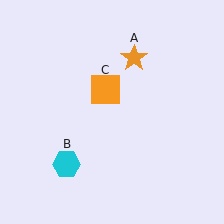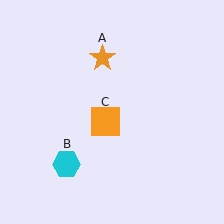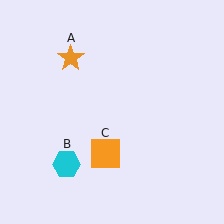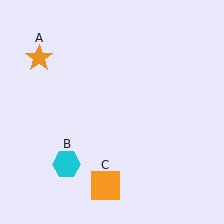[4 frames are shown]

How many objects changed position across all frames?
2 objects changed position: orange star (object A), orange square (object C).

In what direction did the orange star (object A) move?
The orange star (object A) moved left.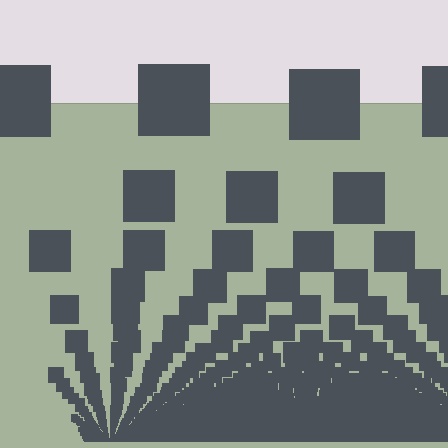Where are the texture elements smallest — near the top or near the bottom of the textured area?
Near the bottom.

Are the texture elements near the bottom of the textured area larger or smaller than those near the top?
Smaller. The gradient is inverted — elements near the bottom are smaller and denser.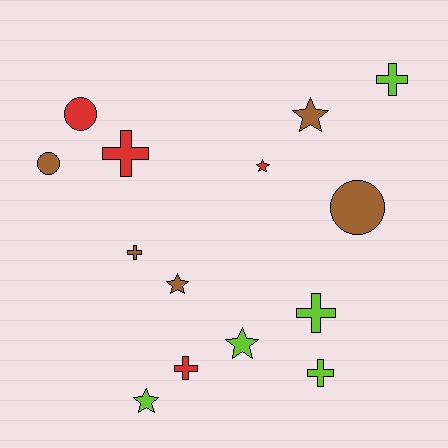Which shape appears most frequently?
Cross, with 6 objects.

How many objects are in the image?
There are 14 objects.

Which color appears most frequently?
Brown, with 5 objects.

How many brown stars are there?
There are 2 brown stars.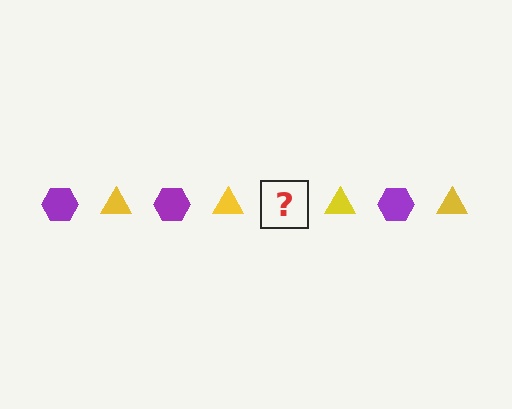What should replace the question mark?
The question mark should be replaced with a purple hexagon.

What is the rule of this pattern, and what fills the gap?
The rule is that the pattern alternates between purple hexagon and yellow triangle. The gap should be filled with a purple hexagon.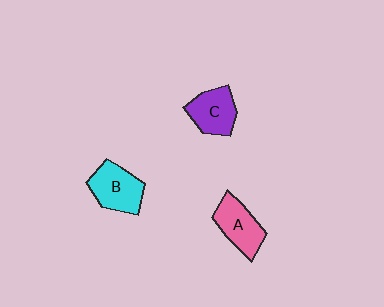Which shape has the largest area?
Shape B (cyan).